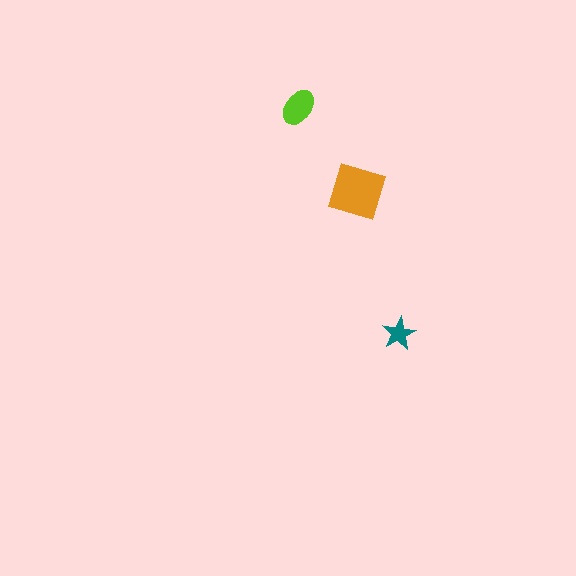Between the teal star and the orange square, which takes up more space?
The orange square.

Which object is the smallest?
The teal star.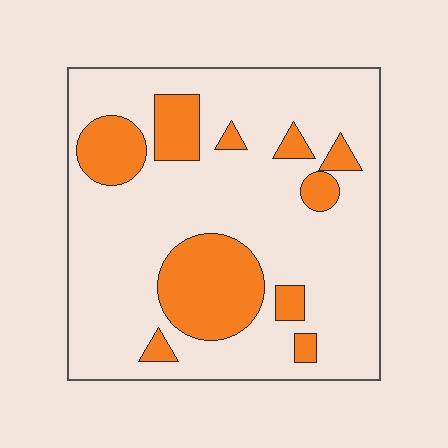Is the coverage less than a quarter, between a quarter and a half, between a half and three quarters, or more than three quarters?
Less than a quarter.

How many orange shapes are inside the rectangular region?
10.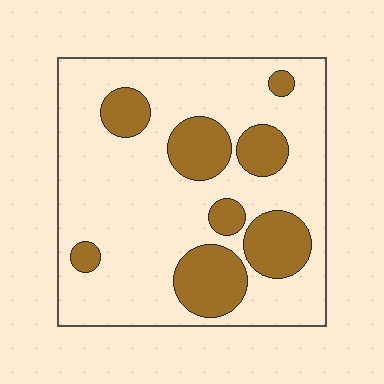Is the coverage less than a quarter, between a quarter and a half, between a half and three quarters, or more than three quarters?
Less than a quarter.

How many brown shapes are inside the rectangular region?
8.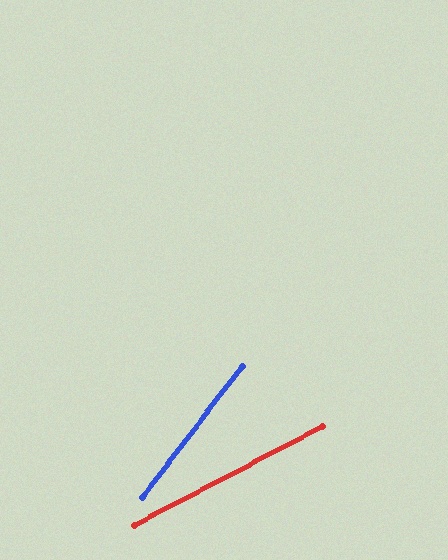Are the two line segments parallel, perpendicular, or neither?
Neither parallel nor perpendicular — they differ by about 25°.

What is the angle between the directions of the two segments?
Approximately 25 degrees.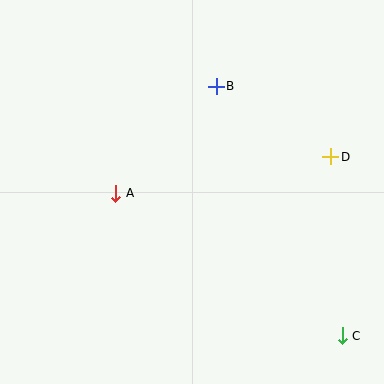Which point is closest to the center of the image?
Point A at (116, 193) is closest to the center.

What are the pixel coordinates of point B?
Point B is at (216, 86).